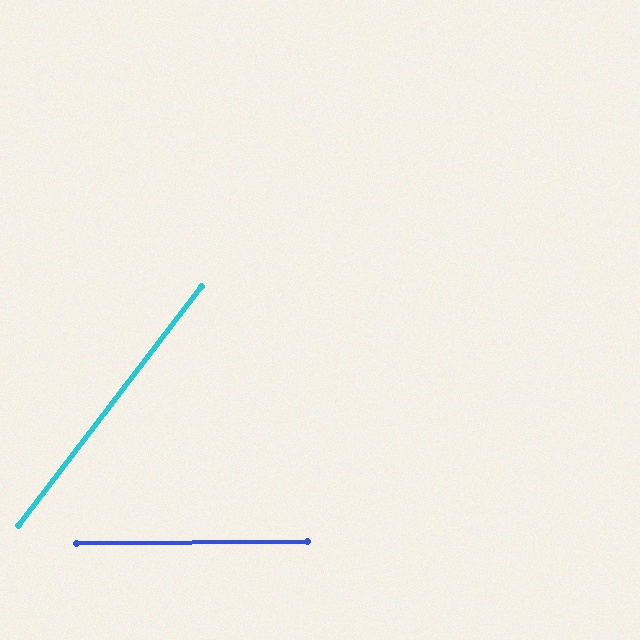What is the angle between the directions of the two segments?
Approximately 52 degrees.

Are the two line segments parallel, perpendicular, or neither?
Neither parallel nor perpendicular — they differ by about 52°.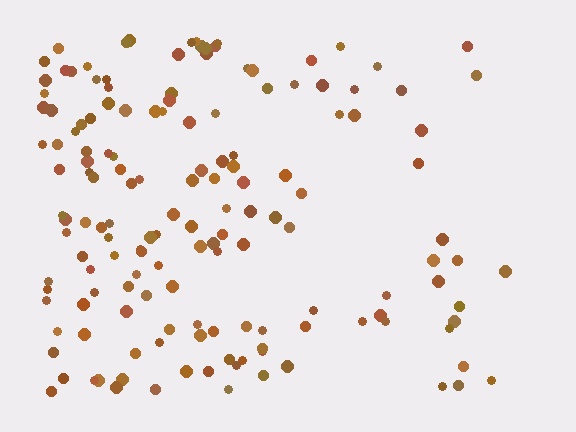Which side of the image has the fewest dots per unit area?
The right.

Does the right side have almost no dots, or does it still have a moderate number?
Still a moderate number, just noticeably fewer than the left.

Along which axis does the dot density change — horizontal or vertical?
Horizontal.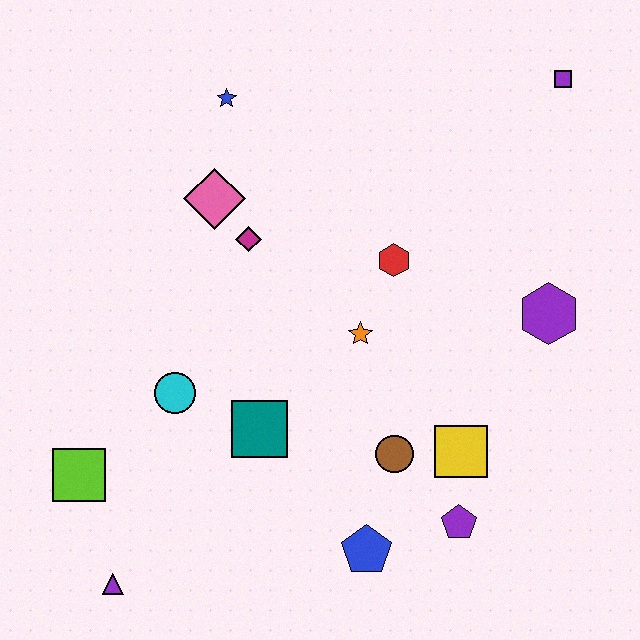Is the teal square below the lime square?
No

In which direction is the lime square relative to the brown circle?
The lime square is to the left of the brown circle.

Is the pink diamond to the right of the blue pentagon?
No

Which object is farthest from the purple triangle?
The purple square is farthest from the purple triangle.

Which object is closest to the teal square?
The cyan circle is closest to the teal square.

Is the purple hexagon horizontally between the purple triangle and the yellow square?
No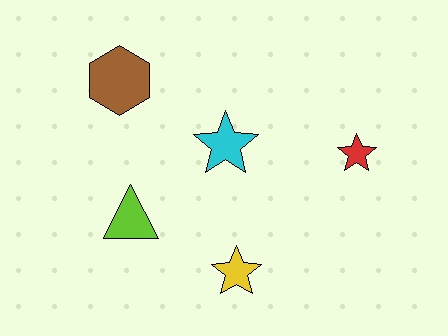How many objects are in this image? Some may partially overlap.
There are 5 objects.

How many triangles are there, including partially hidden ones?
There is 1 triangle.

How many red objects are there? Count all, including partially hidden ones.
There is 1 red object.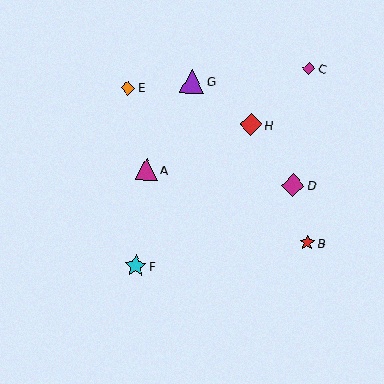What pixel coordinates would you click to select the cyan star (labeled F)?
Click at (136, 266) to select the cyan star F.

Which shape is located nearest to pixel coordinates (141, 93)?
The orange diamond (labeled E) at (128, 88) is nearest to that location.